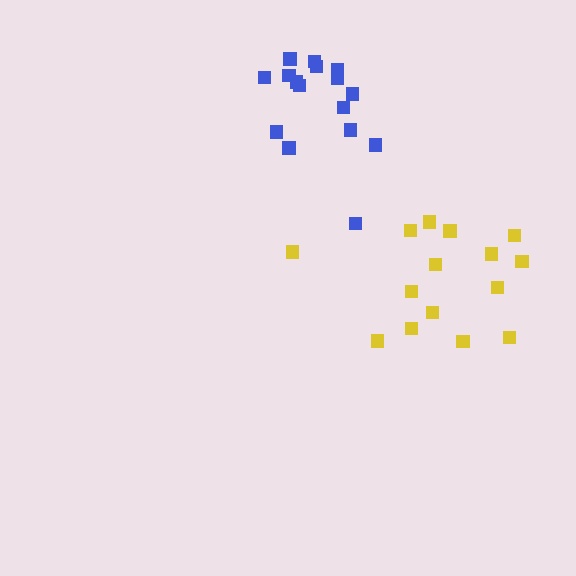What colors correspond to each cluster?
The clusters are colored: yellow, blue.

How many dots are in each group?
Group 1: 15 dots, Group 2: 16 dots (31 total).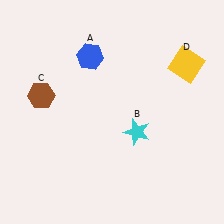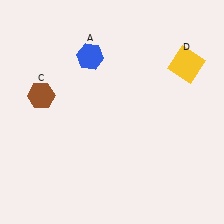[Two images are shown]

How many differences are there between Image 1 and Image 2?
There is 1 difference between the two images.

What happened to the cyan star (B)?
The cyan star (B) was removed in Image 2. It was in the bottom-right area of Image 1.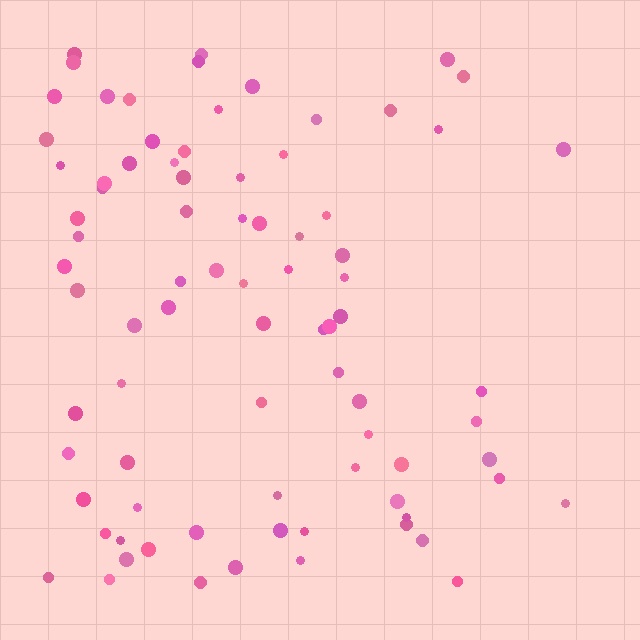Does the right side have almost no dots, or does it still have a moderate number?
Still a moderate number, just noticeably fewer than the left.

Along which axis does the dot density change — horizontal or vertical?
Horizontal.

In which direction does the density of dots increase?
From right to left, with the left side densest.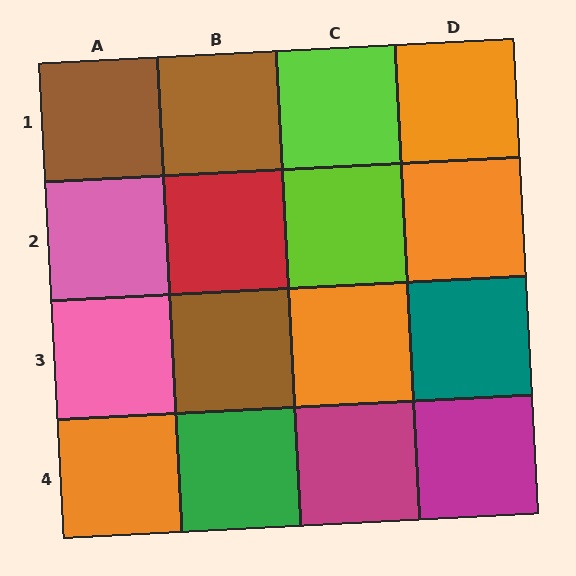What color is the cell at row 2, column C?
Lime.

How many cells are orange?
4 cells are orange.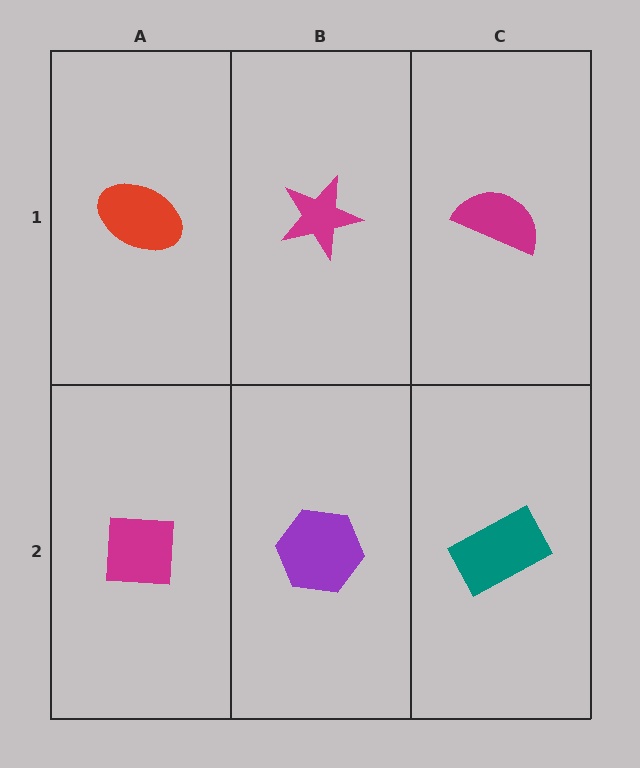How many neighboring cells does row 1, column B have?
3.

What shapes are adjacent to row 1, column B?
A purple hexagon (row 2, column B), a red ellipse (row 1, column A), a magenta semicircle (row 1, column C).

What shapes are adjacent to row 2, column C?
A magenta semicircle (row 1, column C), a purple hexagon (row 2, column B).